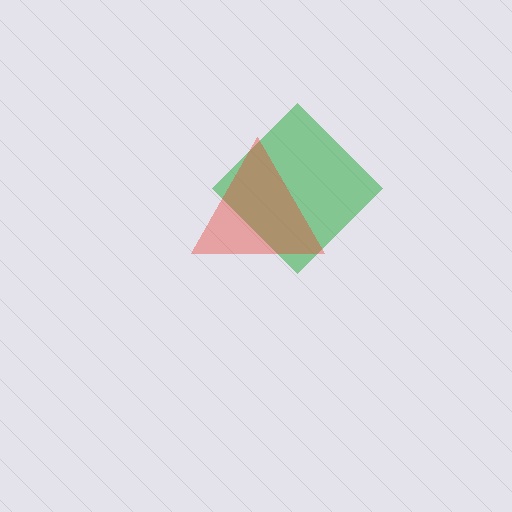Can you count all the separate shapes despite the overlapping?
Yes, there are 2 separate shapes.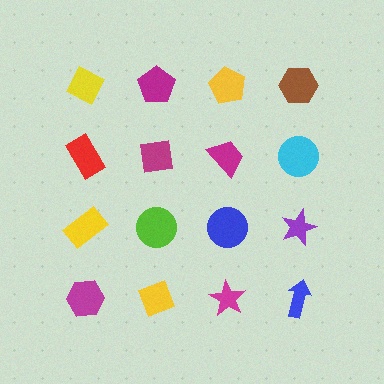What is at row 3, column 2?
A lime circle.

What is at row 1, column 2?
A magenta pentagon.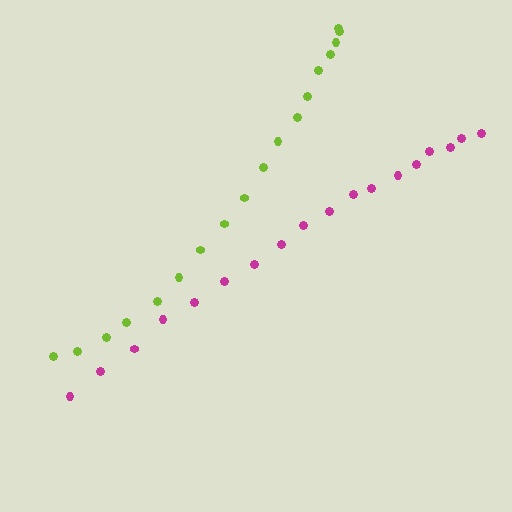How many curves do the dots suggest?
There are 2 distinct paths.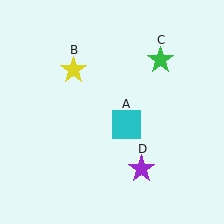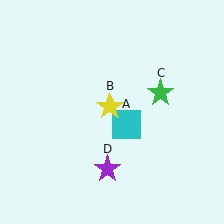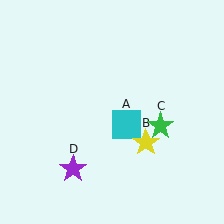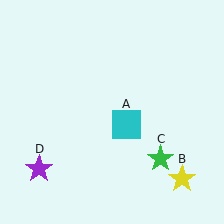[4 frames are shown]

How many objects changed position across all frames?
3 objects changed position: yellow star (object B), green star (object C), purple star (object D).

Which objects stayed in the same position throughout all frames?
Cyan square (object A) remained stationary.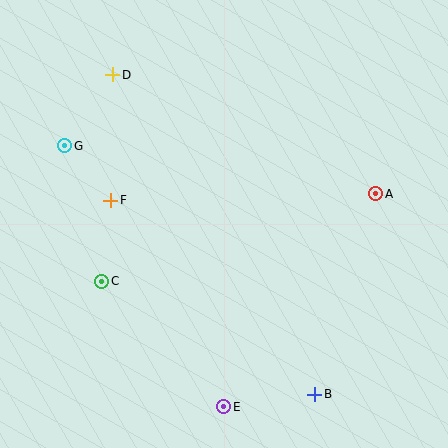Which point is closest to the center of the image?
Point F at (111, 200) is closest to the center.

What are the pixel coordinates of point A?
Point A is at (376, 194).